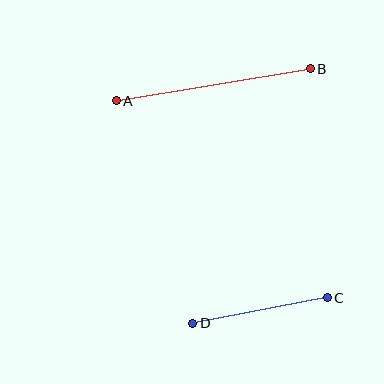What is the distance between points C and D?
The distance is approximately 137 pixels.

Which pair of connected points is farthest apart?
Points A and B are farthest apart.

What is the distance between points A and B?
The distance is approximately 197 pixels.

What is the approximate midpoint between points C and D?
The midpoint is at approximately (260, 310) pixels.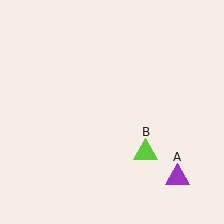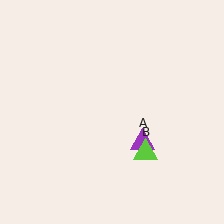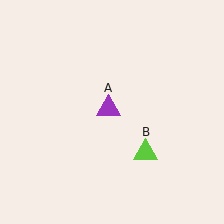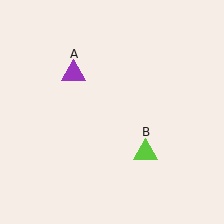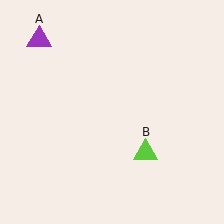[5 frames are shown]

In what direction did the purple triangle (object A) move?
The purple triangle (object A) moved up and to the left.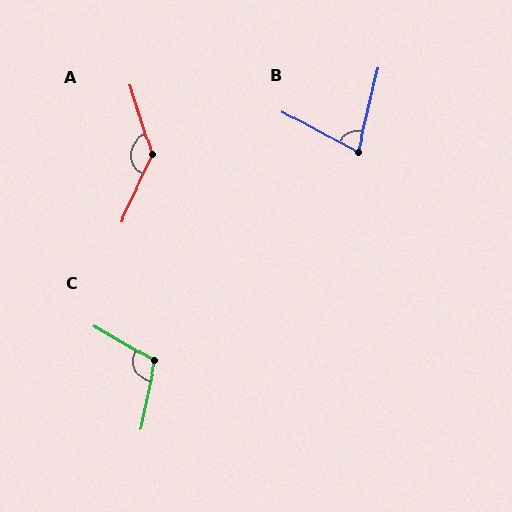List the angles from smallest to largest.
B (75°), C (109°), A (138°).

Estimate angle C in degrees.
Approximately 109 degrees.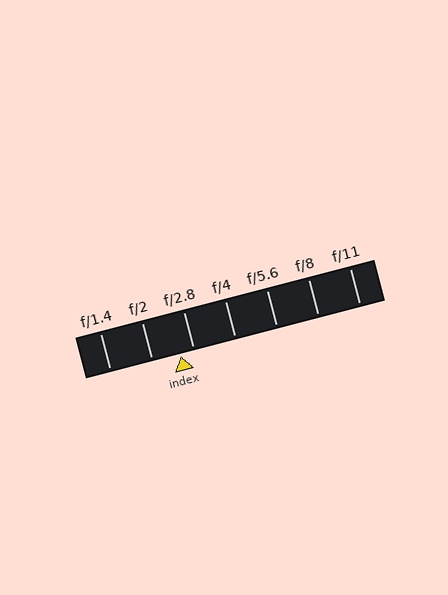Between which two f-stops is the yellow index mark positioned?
The index mark is between f/2 and f/2.8.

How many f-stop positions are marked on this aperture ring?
There are 7 f-stop positions marked.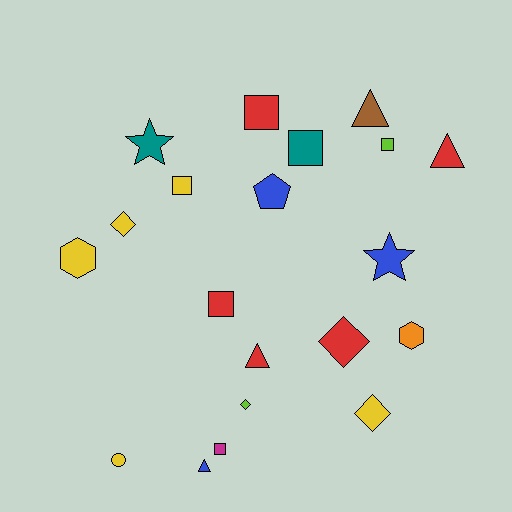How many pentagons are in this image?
There is 1 pentagon.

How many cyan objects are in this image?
There are no cyan objects.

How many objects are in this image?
There are 20 objects.